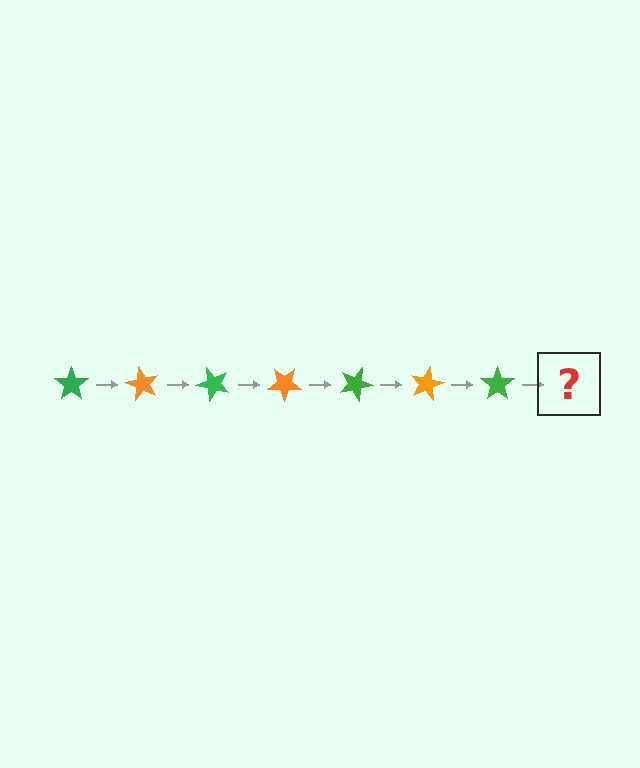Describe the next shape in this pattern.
It should be an orange star, rotated 420 degrees from the start.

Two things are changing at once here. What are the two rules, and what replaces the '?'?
The two rules are that it rotates 60 degrees each step and the color cycles through green and orange. The '?' should be an orange star, rotated 420 degrees from the start.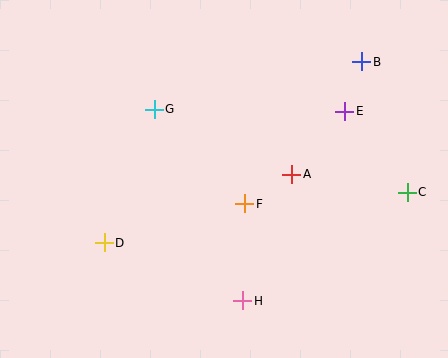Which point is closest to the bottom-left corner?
Point D is closest to the bottom-left corner.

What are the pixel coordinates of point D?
Point D is at (104, 243).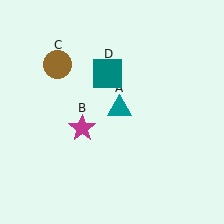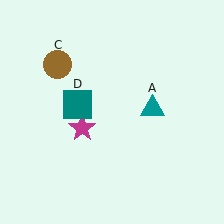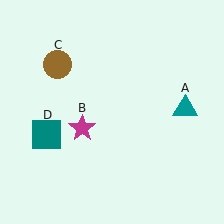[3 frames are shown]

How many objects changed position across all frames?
2 objects changed position: teal triangle (object A), teal square (object D).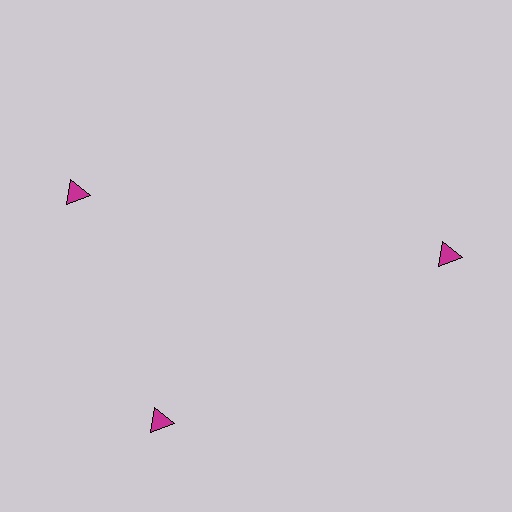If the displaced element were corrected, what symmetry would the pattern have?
It would have 3-fold rotational symmetry — the pattern would map onto itself every 120 degrees.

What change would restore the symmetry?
The symmetry would be restored by rotating it back into even spacing with its neighbors so that all 3 triangles sit at equal angles and equal distance from the center.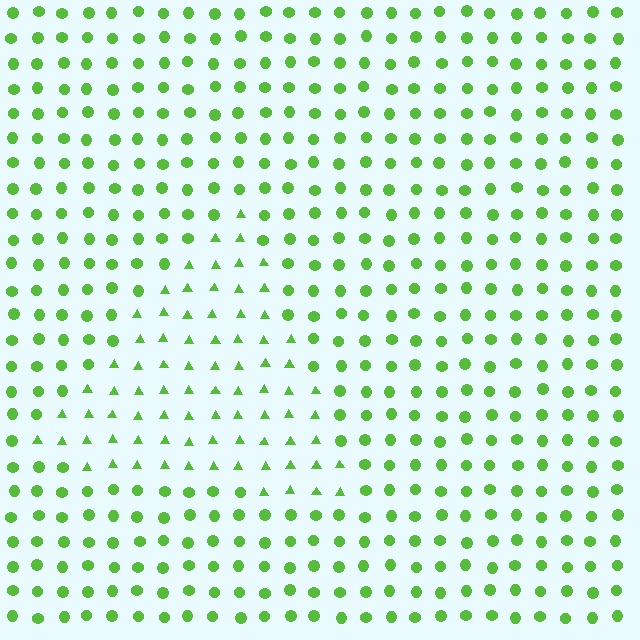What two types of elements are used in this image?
The image uses triangles inside the triangle region and circles outside it.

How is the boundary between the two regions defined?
The boundary is defined by a change in element shape: triangles inside vs. circles outside. All elements share the same color and spacing.